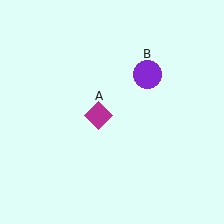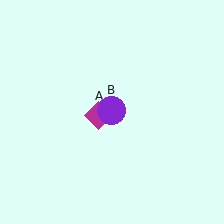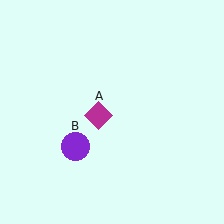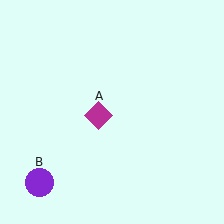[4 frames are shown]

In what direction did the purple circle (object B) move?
The purple circle (object B) moved down and to the left.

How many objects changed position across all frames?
1 object changed position: purple circle (object B).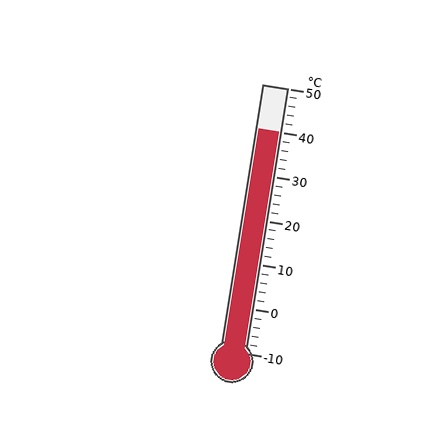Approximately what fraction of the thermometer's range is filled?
The thermometer is filled to approximately 85% of its range.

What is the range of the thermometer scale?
The thermometer scale ranges from -10°C to 50°C.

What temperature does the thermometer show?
The thermometer shows approximately 40°C.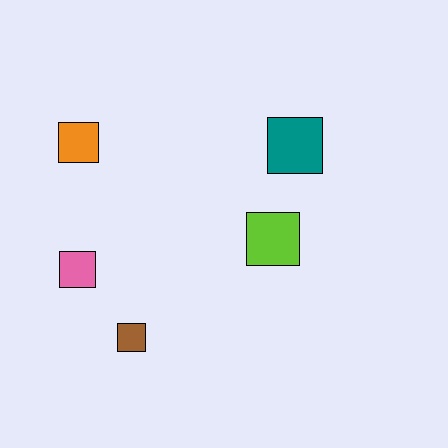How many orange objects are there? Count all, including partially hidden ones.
There is 1 orange object.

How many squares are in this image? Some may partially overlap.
There are 5 squares.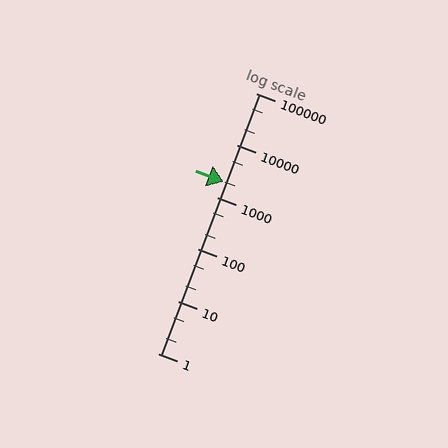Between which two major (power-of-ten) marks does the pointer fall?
The pointer is between 1000 and 10000.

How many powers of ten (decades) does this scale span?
The scale spans 5 decades, from 1 to 100000.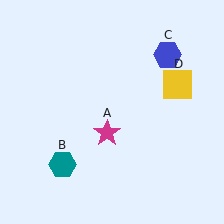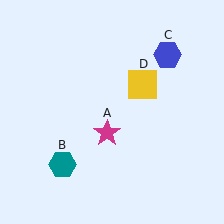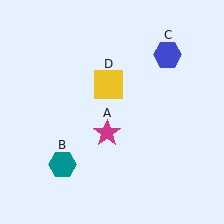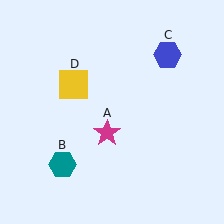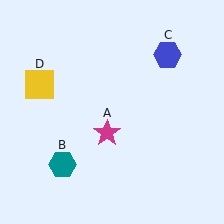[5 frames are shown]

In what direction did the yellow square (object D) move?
The yellow square (object D) moved left.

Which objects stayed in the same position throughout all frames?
Magenta star (object A) and teal hexagon (object B) and blue hexagon (object C) remained stationary.